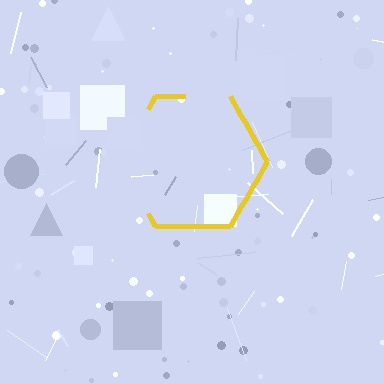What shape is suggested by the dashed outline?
The dashed outline suggests a hexagon.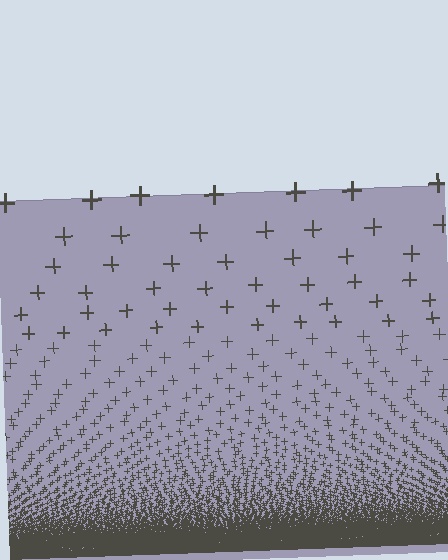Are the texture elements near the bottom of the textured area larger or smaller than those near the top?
Smaller. The gradient is inverted — elements near the bottom are smaller and denser.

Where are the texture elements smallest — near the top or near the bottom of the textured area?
Near the bottom.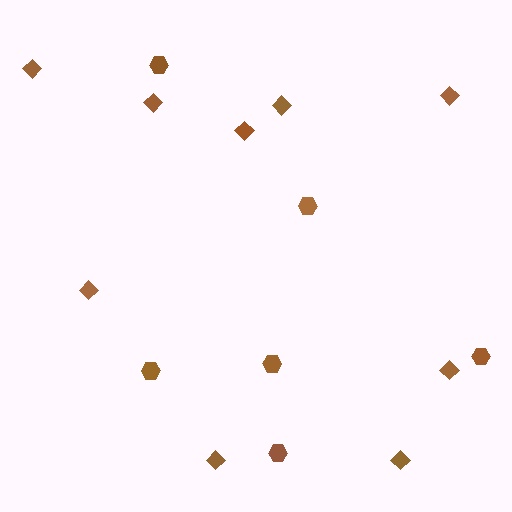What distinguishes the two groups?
There are 2 groups: one group of diamonds (9) and one group of hexagons (6).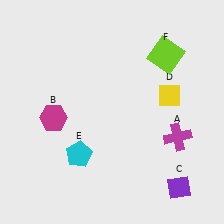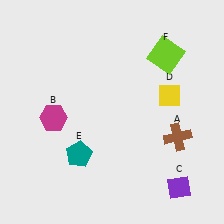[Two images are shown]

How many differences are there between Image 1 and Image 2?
There are 2 differences between the two images.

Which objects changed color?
A changed from magenta to brown. E changed from cyan to teal.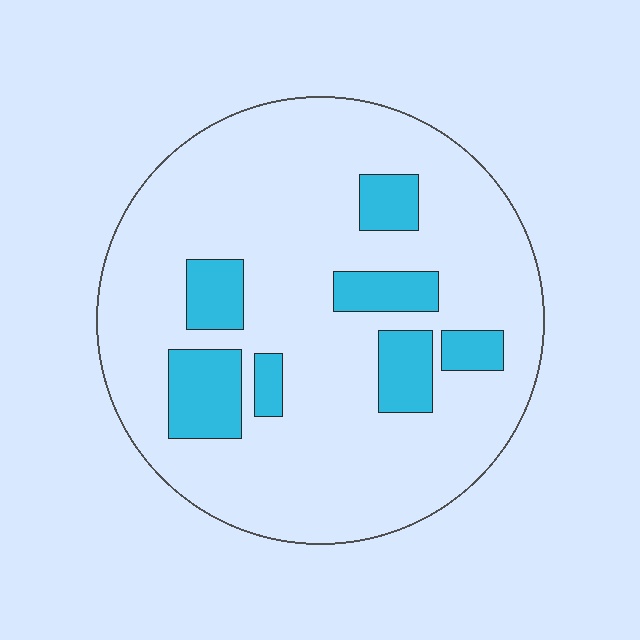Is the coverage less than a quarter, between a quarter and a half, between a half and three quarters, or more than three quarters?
Less than a quarter.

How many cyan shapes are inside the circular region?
7.